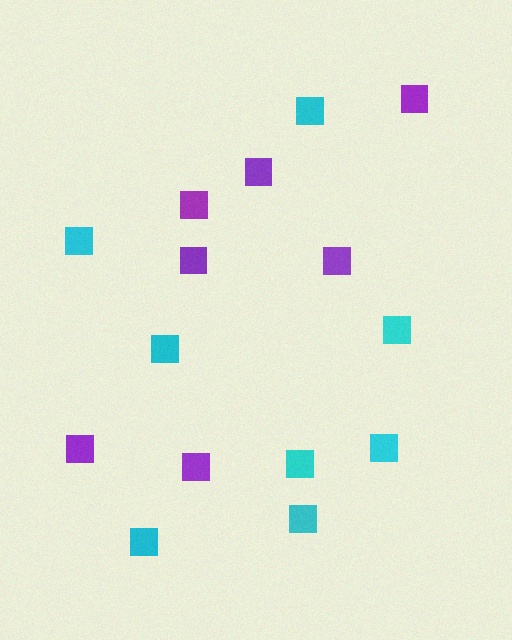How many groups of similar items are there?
There are 2 groups: one group of cyan squares (8) and one group of purple squares (7).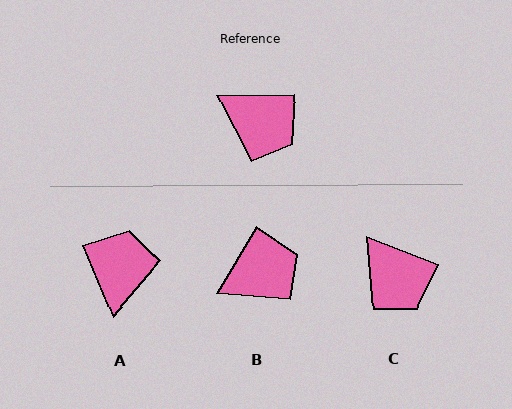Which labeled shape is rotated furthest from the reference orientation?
A, about 112 degrees away.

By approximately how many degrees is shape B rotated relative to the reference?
Approximately 59 degrees counter-clockwise.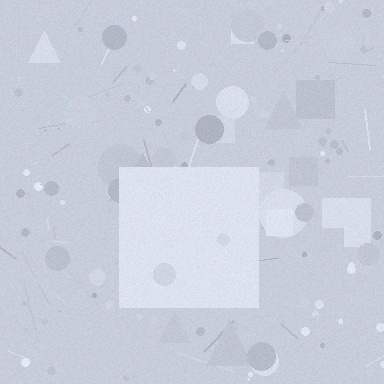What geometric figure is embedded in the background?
A square is embedded in the background.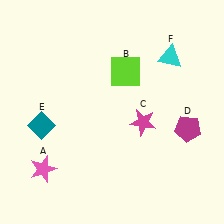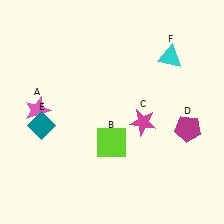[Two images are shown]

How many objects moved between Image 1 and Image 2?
2 objects moved between the two images.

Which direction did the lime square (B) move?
The lime square (B) moved down.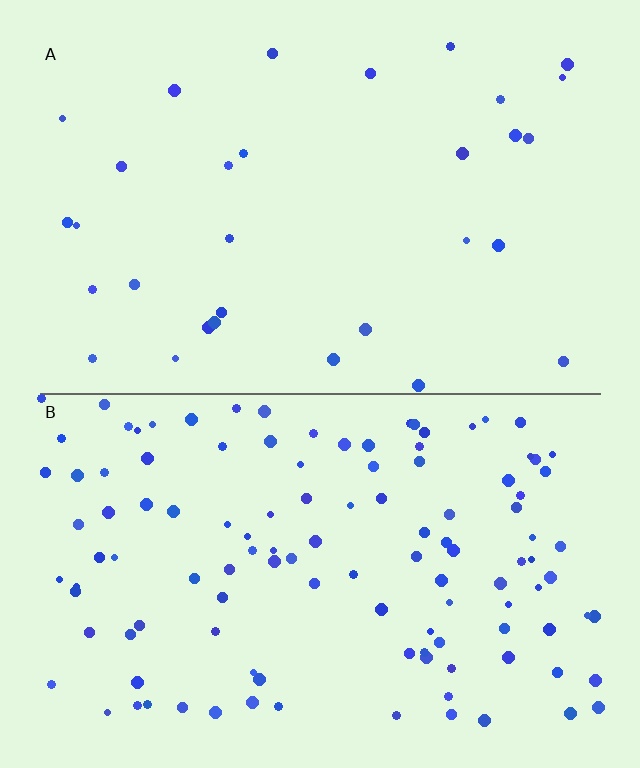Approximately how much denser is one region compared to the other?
Approximately 3.9× — region B over region A.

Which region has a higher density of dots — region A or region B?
B (the bottom).